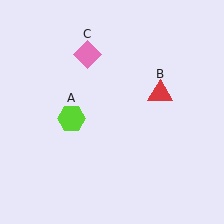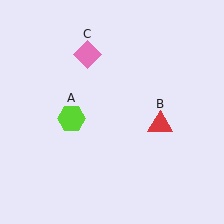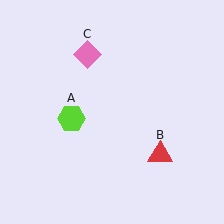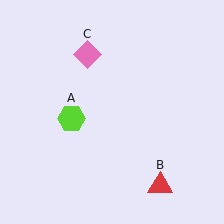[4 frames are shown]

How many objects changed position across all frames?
1 object changed position: red triangle (object B).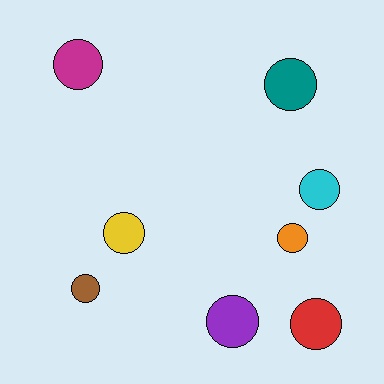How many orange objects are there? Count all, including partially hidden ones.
There is 1 orange object.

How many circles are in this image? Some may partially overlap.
There are 8 circles.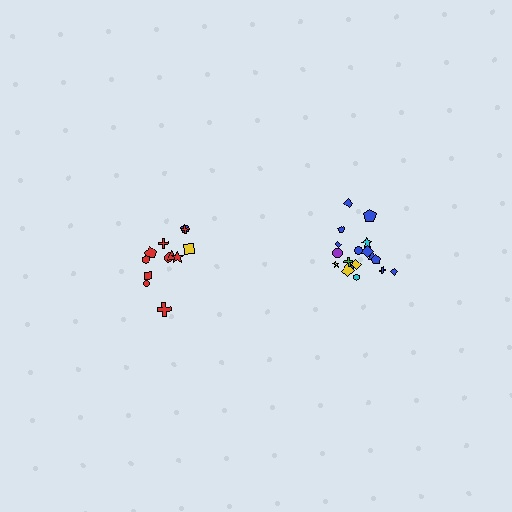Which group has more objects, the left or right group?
The right group.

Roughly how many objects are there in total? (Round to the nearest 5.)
Roughly 30 objects in total.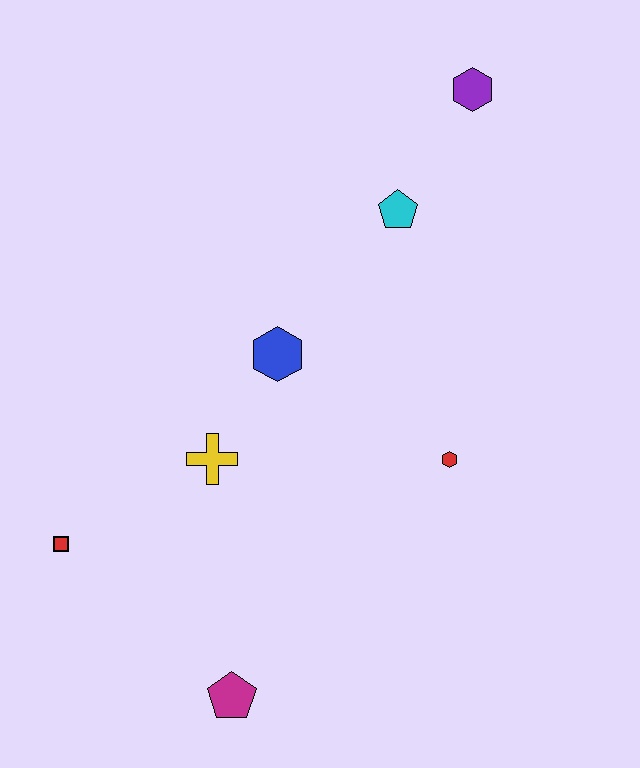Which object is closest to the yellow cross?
The blue hexagon is closest to the yellow cross.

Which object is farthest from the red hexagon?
The red square is farthest from the red hexagon.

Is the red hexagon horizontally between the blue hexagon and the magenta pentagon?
No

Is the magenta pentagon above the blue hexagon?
No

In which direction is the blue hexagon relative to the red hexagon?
The blue hexagon is to the left of the red hexagon.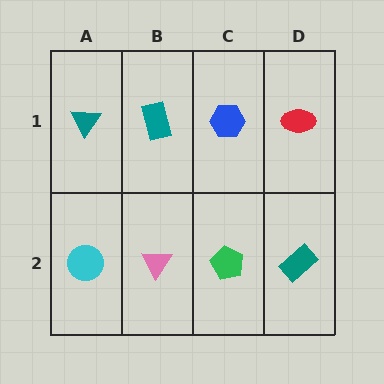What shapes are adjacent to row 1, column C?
A green pentagon (row 2, column C), a teal rectangle (row 1, column B), a red ellipse (row 1, column D).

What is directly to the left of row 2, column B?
A cyan circle.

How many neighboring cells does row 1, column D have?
2.